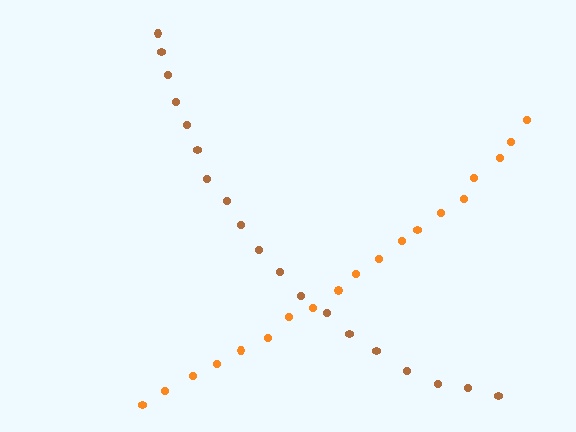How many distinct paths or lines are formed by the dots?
There are 2 distinct paths.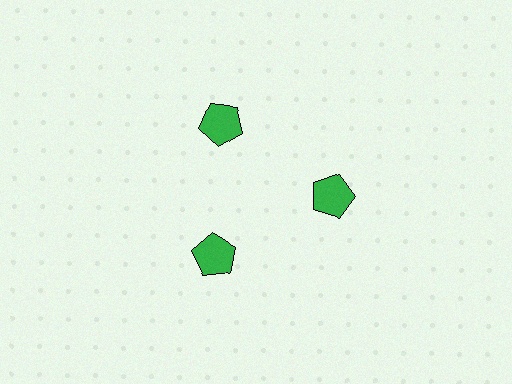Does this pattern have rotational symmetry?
Yes, this pattern has 3-fold rotational symmetry. It looks the same after rotating 120 degrees around the center.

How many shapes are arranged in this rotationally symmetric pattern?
There are 3 shapes, arranged in 3 groups of 1.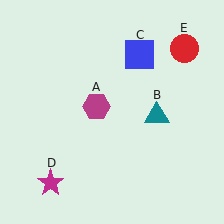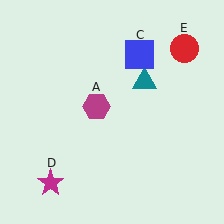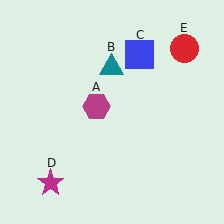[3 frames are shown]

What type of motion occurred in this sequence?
The teal triangle (object B) rotated counterclockwise around the center of the scene.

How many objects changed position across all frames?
1 object changed position: teal triangle (object B).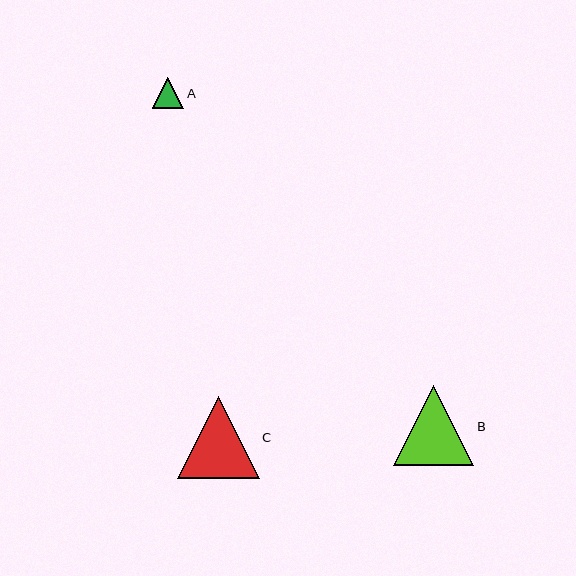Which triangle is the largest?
Triangle C is the largest with a size of approximately 82 pixels.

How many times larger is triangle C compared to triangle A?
Triangle C is approximately 2.6 times the size of triangle A.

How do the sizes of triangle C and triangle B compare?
Triangle C and triangle B are approximately the same size.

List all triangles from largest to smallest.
From largest to smallest: C, B, A.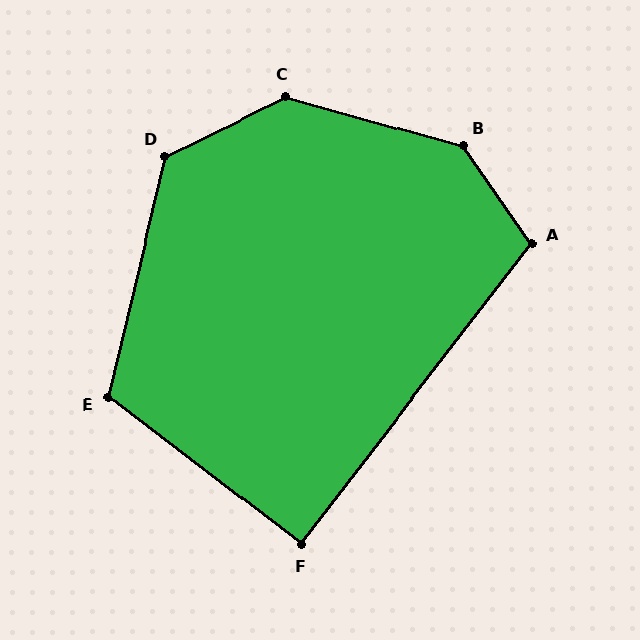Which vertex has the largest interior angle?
B, at approximately 141 degrees.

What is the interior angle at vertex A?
Approximately 108 degrees (obtuse).